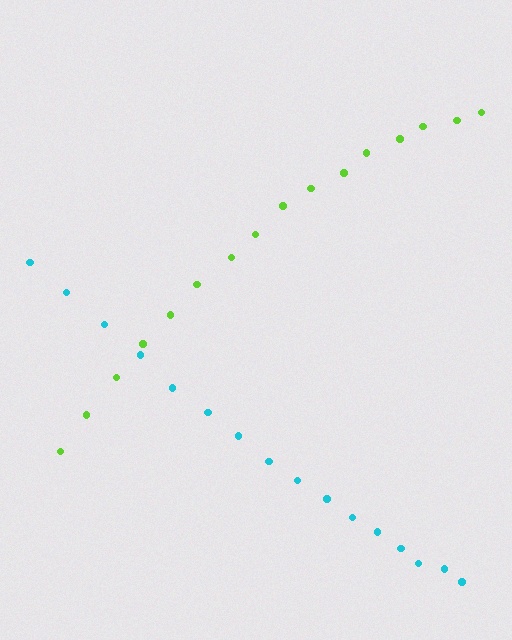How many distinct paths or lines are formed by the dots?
There are 2 distinct paths.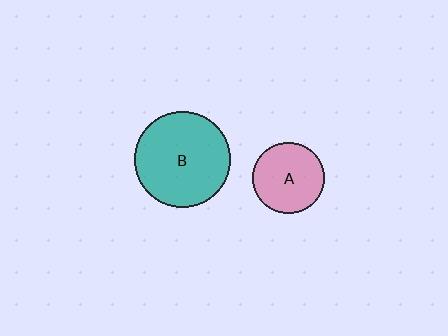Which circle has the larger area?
Circle B (teal).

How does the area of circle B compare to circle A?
Approximately 1.8 times.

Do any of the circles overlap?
No, none of the circles overlap.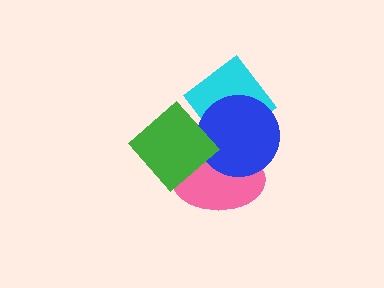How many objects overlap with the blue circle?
3 objects overlap with the blue circle.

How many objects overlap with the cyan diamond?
1 object overlaps with the cyan diamond.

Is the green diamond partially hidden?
No, no other shape covers it.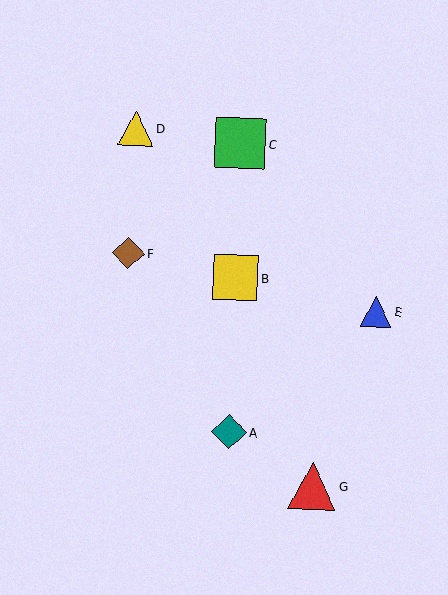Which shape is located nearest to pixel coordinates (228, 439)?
The teal diamond (labeled A) at (229, 432) is nearest to that location.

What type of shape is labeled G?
Shape G is a red triangle.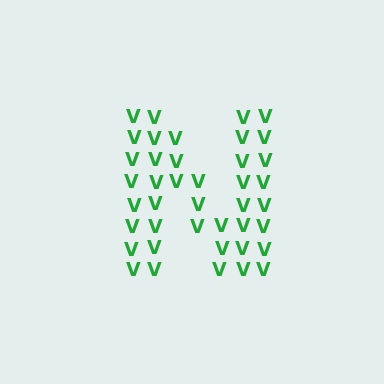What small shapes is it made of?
It is made of small letter V's.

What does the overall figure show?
The overall figure shows the letter N.